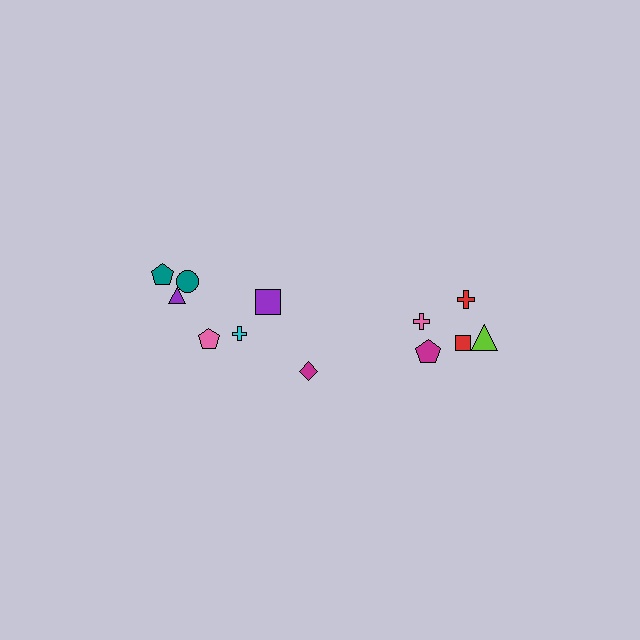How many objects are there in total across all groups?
There are 12 objects.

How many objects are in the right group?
There are 5 objects.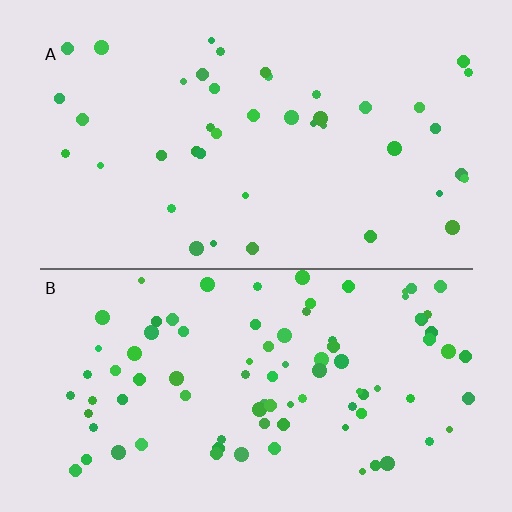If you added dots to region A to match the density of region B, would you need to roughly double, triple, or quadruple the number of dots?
Approximately double.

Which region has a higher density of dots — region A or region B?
B (the bottom).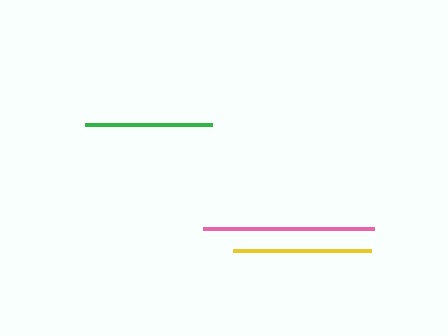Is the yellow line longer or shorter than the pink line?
The pink line is longer than the yellow line.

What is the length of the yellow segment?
The yellow segment is approximately 139 pixels long.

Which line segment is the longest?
The pink line is the longest at approximately 171 pixels.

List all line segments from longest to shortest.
From longest to shortest: pink, yellow, green.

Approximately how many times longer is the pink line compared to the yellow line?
The pink line is approximately 1.2 times the length of the yellow line.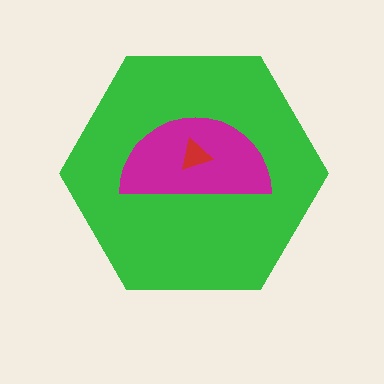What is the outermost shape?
The green hexagon.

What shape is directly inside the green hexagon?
The magenta semicircle.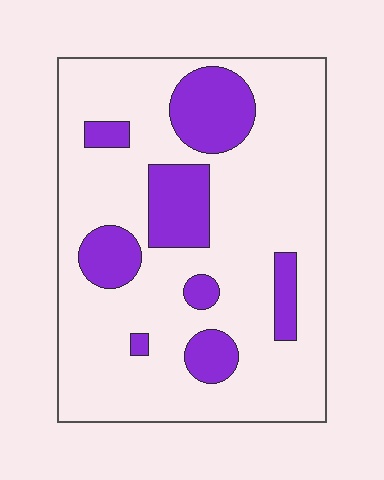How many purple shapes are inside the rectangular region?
8.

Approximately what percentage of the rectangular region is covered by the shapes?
Approximately 20%.